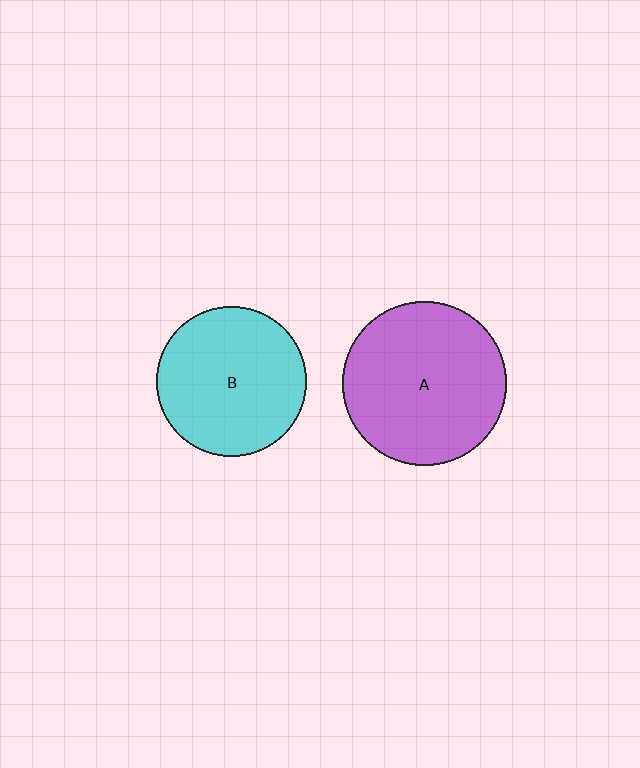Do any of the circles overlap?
No, none of the circles overlap.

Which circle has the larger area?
Circle A (purple).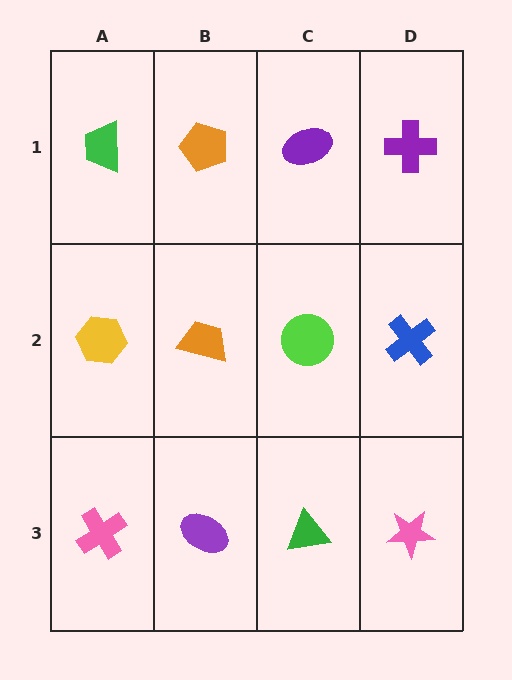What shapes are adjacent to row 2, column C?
A purple ellipse (row 1, column C), a green triangle (row 3, column C), an orange trapezoid (row 2, column B), a blue cross (row 2, column D).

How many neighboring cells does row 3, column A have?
2.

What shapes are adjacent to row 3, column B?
An orange trapezoid (row 2, column B), a pink cross (row 3, column A), a green triangle (row 3, column C).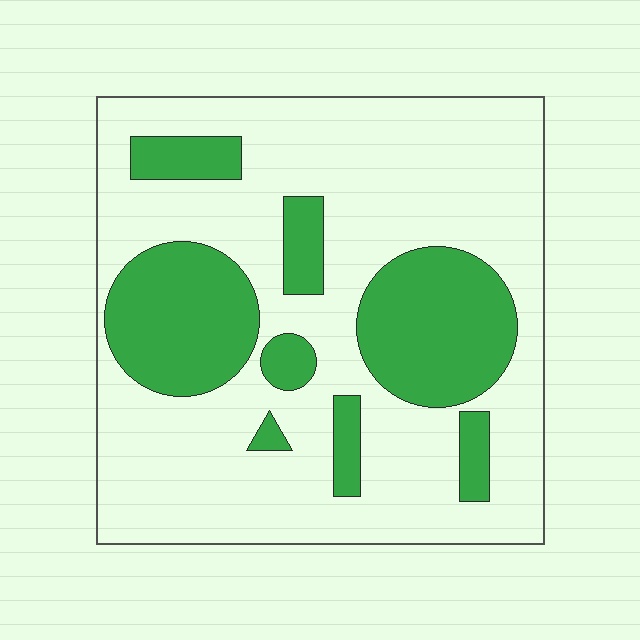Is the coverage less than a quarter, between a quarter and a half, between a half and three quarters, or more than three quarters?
Between a quarter and a half.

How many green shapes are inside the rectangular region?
8.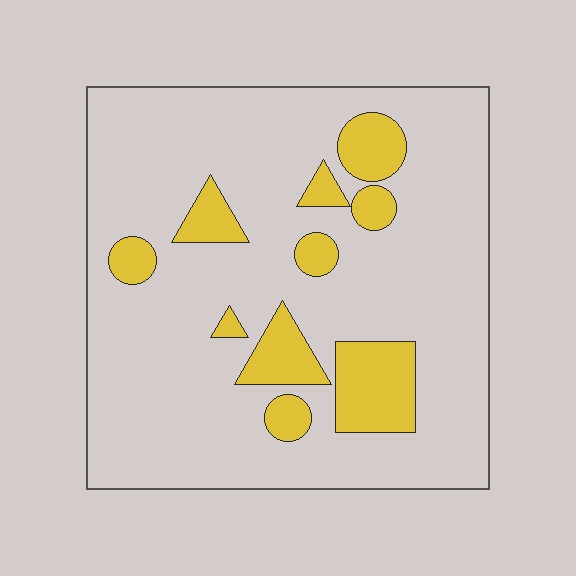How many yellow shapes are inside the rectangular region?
10.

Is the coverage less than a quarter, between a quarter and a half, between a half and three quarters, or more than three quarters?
Less than a quarter.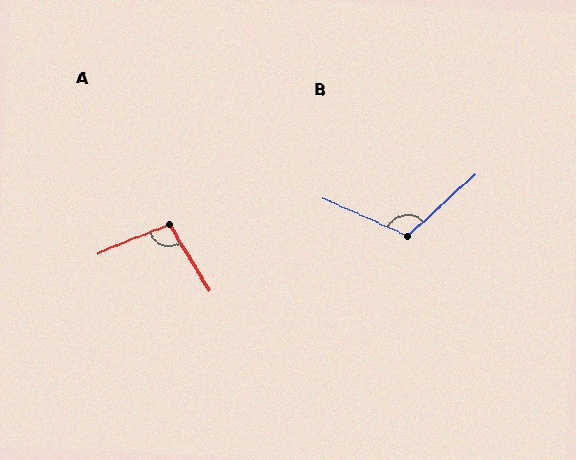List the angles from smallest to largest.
A (99°), B (114°).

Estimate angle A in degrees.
Approximately 99 degrees.